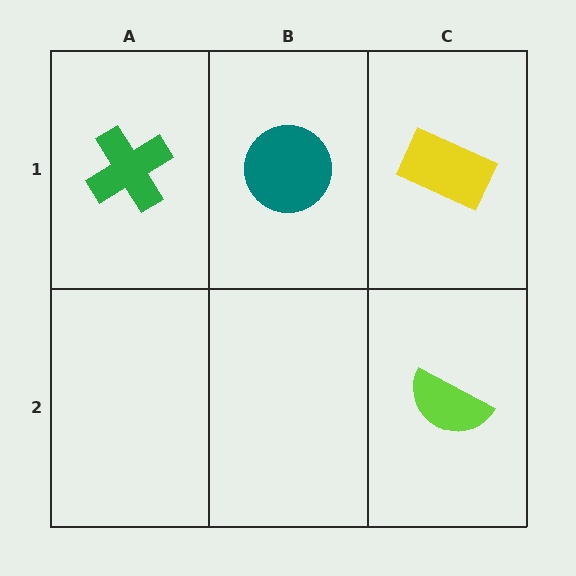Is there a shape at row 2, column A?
No, that cell is empty.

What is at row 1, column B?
A teal circle.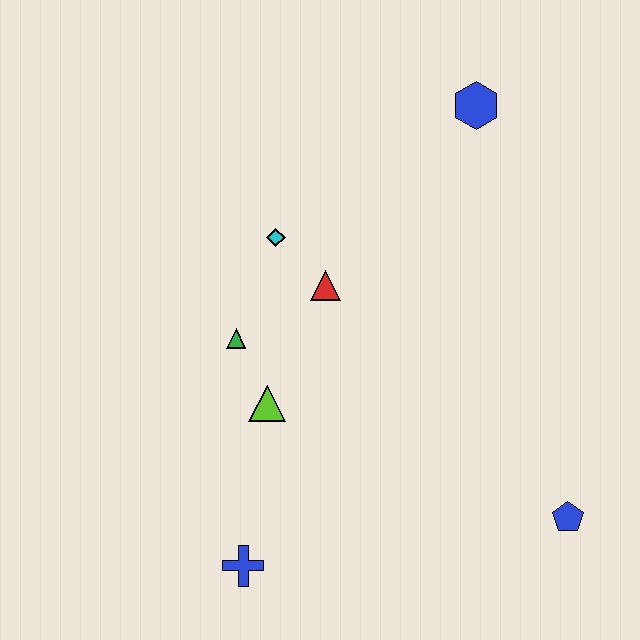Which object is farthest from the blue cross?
The blue hexagon is farthest from the blue cross.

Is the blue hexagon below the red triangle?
No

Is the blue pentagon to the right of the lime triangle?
Yes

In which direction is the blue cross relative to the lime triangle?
The blue cross is below the lime triangle.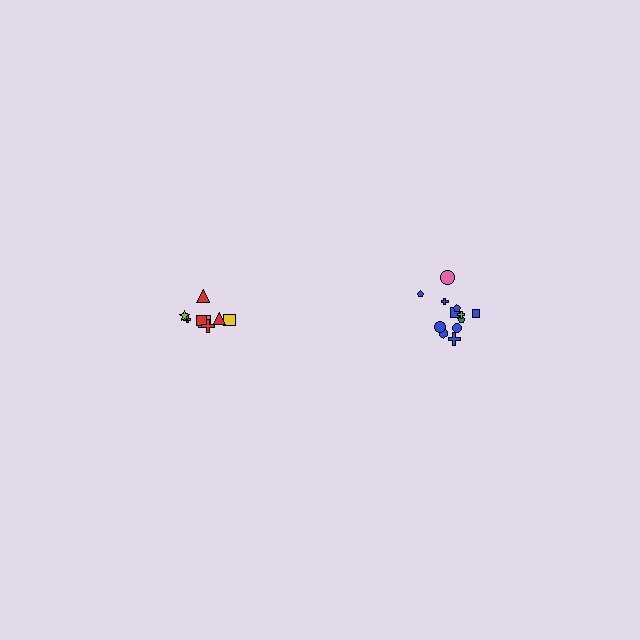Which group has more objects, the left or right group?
The right group.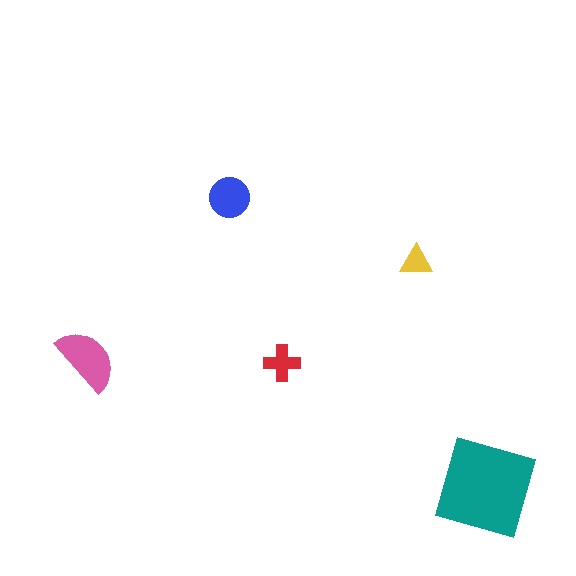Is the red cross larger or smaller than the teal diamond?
Smaller.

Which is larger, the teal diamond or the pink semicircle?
The teal diamond.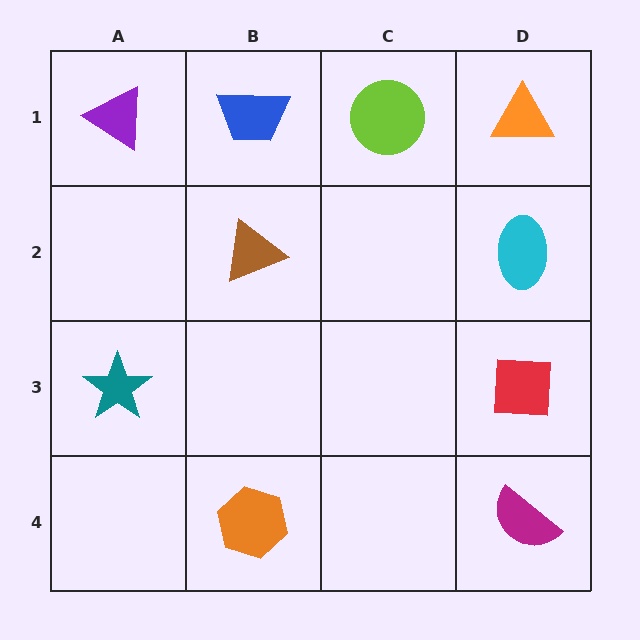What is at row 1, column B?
A blue trapezoid.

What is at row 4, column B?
An orange hexagon.